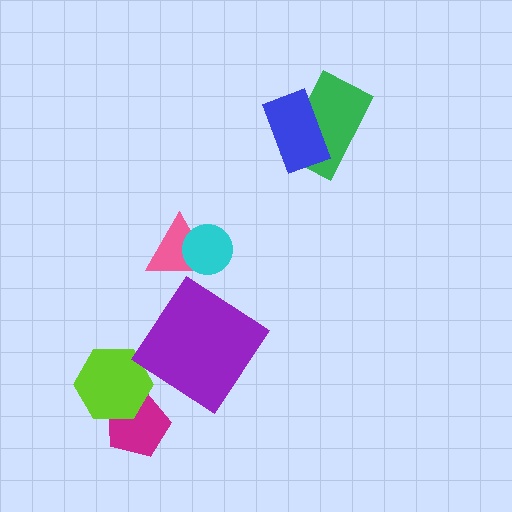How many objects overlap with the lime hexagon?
1 object overlaps with the lime hexagon.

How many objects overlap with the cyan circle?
1 object overlaps with the cyan circle.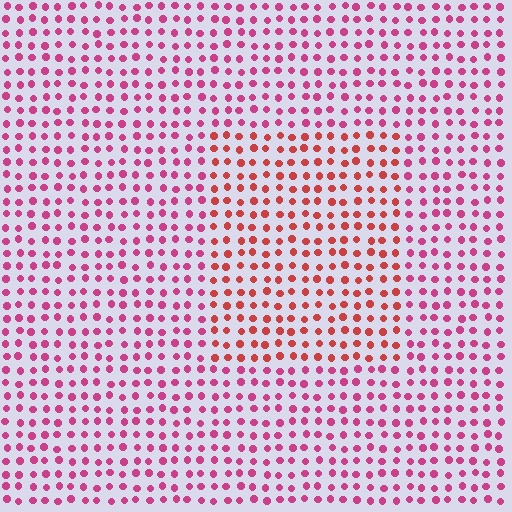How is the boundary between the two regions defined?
The boundary is defined purely by a slight shift in hue (about 30 degrees). Spacing, size, and orientation are identical on both sides.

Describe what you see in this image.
The image is filled with small magenta elements in a uniform arrangement. A rectangle-shaped region is visible where the elements are tinted to a slightly different hue, forming a subtle color boundary.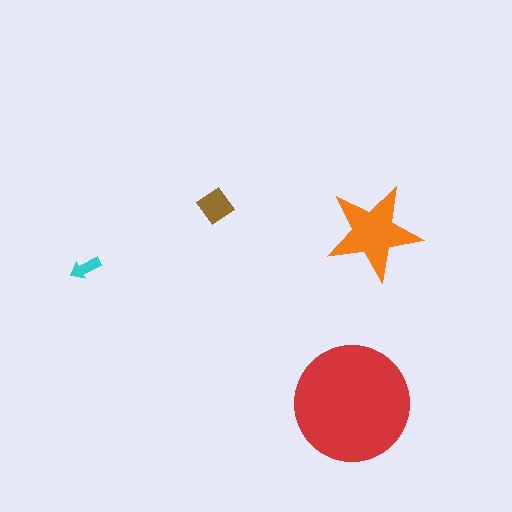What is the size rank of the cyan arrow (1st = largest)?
4th.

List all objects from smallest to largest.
The cyan arrow, the brown diamond, the orange star, the red circle.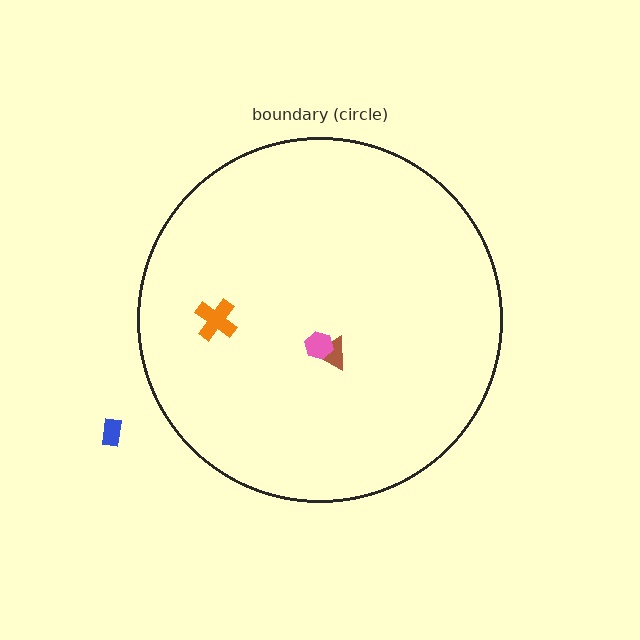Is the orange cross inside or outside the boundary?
Inside.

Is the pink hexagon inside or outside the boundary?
Inside.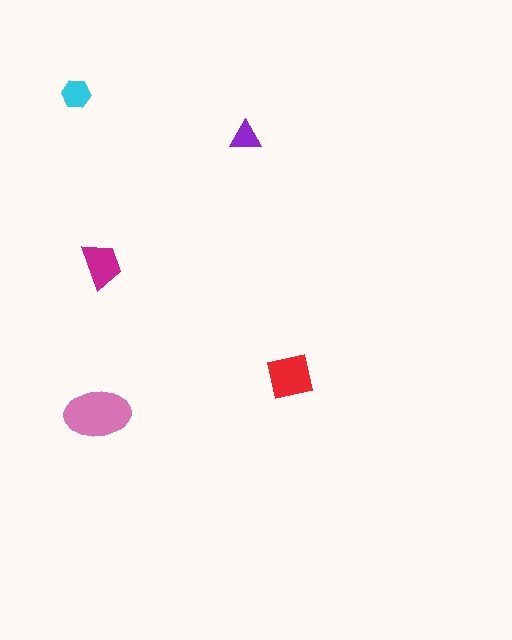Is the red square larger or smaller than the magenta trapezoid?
Larger.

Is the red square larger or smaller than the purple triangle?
Larger.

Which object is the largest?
The pink ellipse.